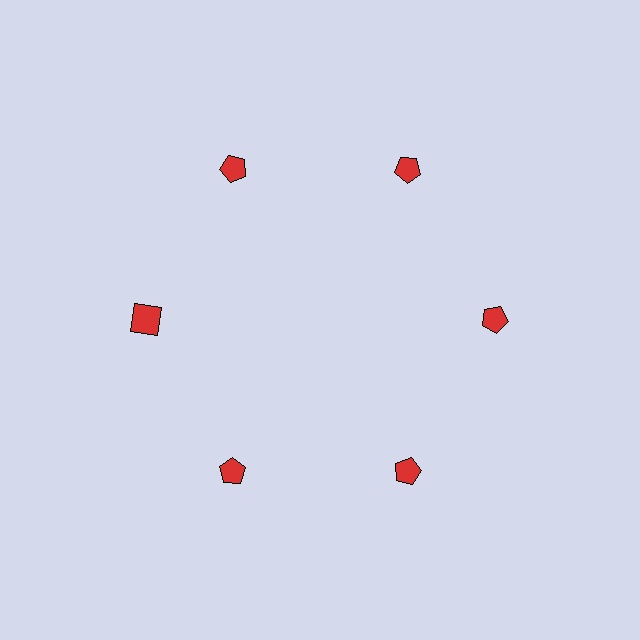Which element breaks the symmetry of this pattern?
The red square at roughly the 9 o'clock position breaks the symmetry. All other shapes are red pentagons.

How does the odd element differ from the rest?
It has a different shape: square instead of pentagon.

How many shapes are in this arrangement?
There are 6 shapes arranged in a ring pattern.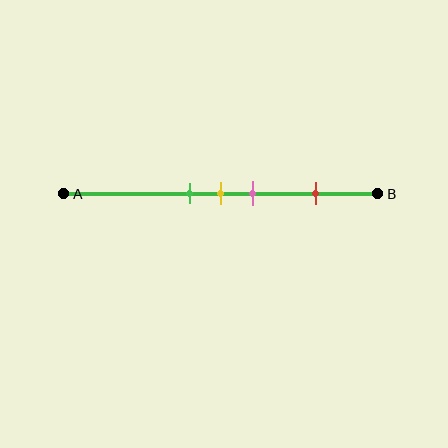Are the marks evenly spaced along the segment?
No, the marks are not evenly spaced.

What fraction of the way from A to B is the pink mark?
The pink mark is approximately 60% (0.6) of the way from A to B.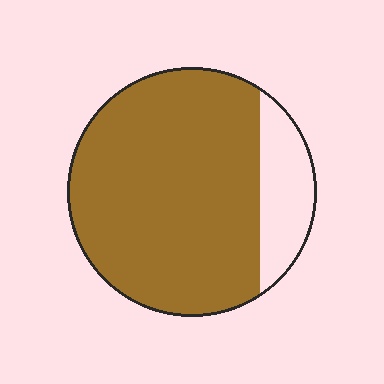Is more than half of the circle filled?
Yes.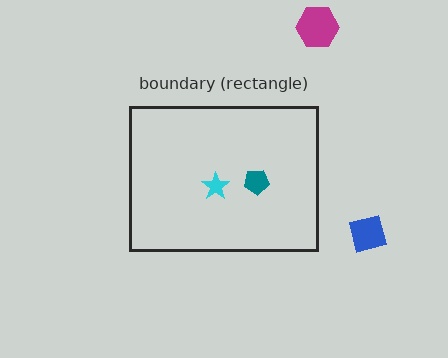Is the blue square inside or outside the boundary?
Outside.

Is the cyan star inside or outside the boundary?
Inside.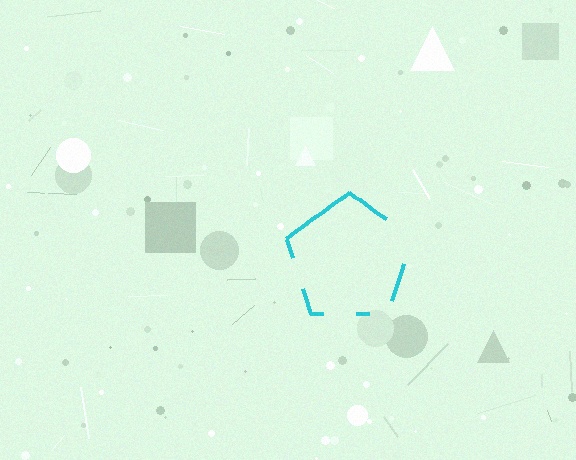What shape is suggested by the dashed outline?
The dashed outline suggests a pentagon.